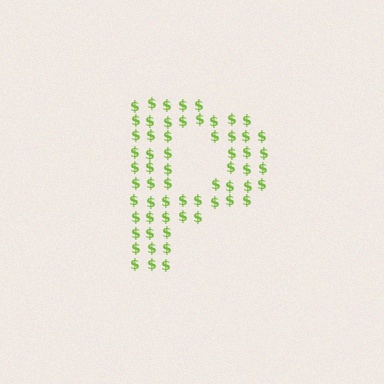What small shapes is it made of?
It is made of small dollar signs.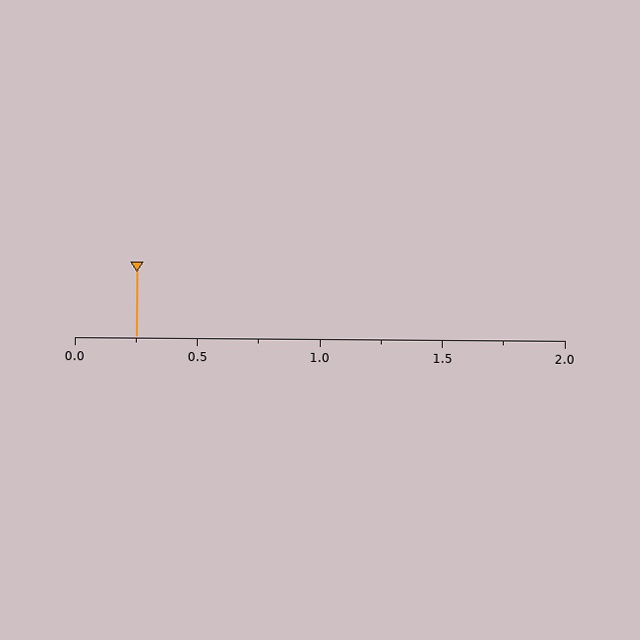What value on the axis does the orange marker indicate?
The marker indicates approximately 0.25.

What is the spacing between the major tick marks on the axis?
The major ticks are spaced 0.5 apart.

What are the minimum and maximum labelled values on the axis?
The axis runs from 0.0 to 2.0.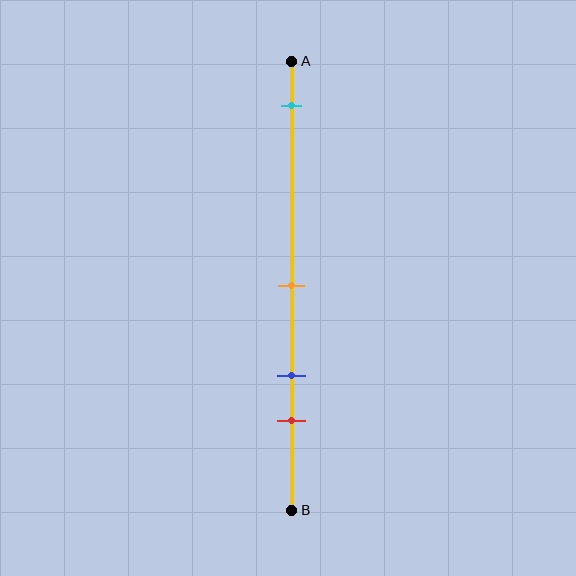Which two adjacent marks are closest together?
The blue and red marks are the closest adjacent pair.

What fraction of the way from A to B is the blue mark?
The blue mark is approximately 70% (0.7) of the way from A to B.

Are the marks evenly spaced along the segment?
No, the marks are not evenly spaced.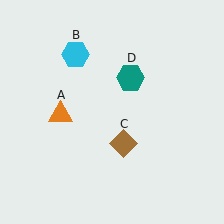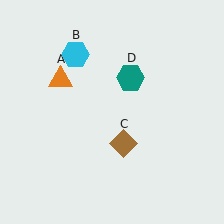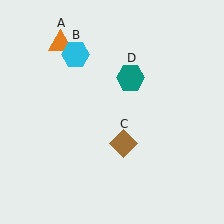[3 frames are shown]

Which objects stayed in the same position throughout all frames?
Cyan hexagon (object B) and brown diamond (object C) and teal hexagon (object D) remained stationary.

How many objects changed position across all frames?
1 object changed position: orange triangle (object A).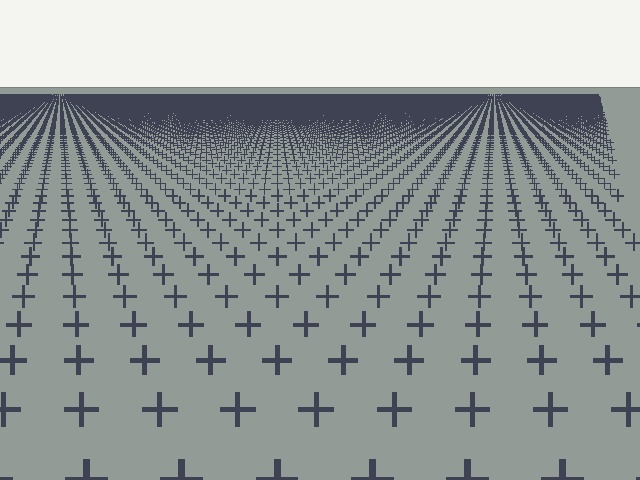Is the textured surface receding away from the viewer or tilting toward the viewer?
The surface is receding away from the viewer. Texture elements get smaller and denser toward the top.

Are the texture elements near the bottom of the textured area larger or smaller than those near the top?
Larger. Near the bottom, elements are closer to the viewer and appear at a bigger on-screen size.